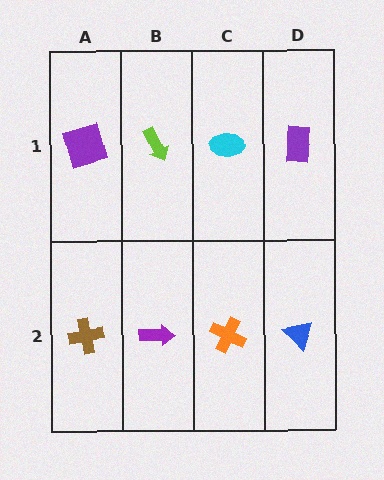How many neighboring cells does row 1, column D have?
2.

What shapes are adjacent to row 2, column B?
A lime arrow (row 1, column B), a brown cross (row 2, column A), an orange cross (row 2, column C).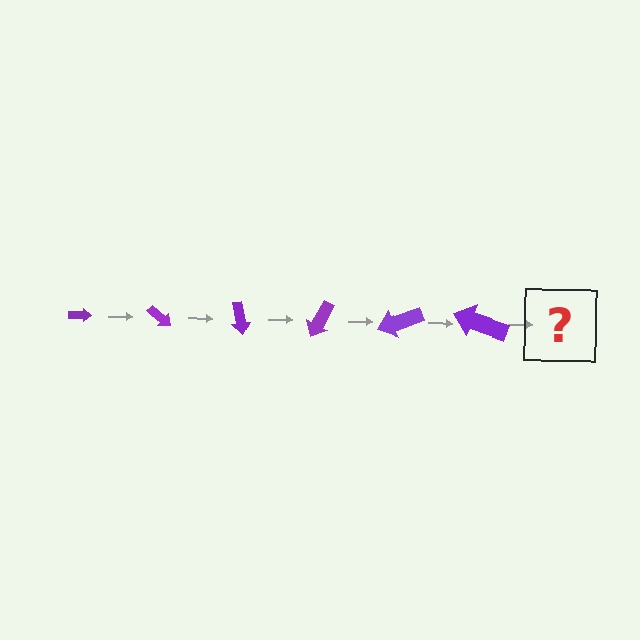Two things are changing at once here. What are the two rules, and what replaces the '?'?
The two rules are that the arrow grows larger each step and it rotates 40 degrees each step. The '?' should be an arrow, larger than the previous one and rotated 240 degrees from the start.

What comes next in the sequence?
The next element should be an arrow, larger than the previous one and rotated 240 degrees from the start.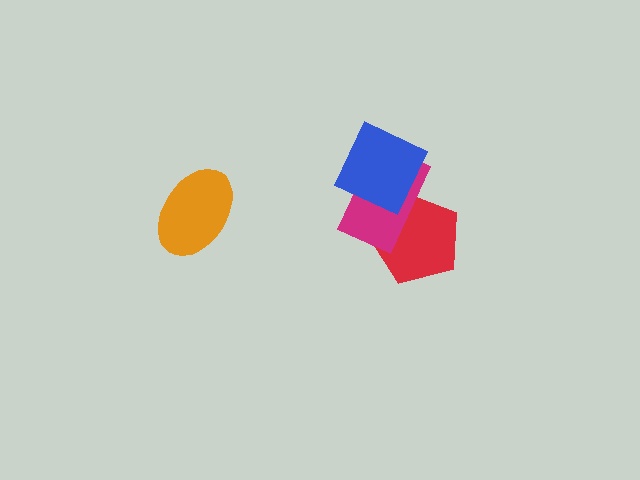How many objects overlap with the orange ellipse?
0 objects overlap with the orange ellipse.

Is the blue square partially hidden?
No, no other shape covers it.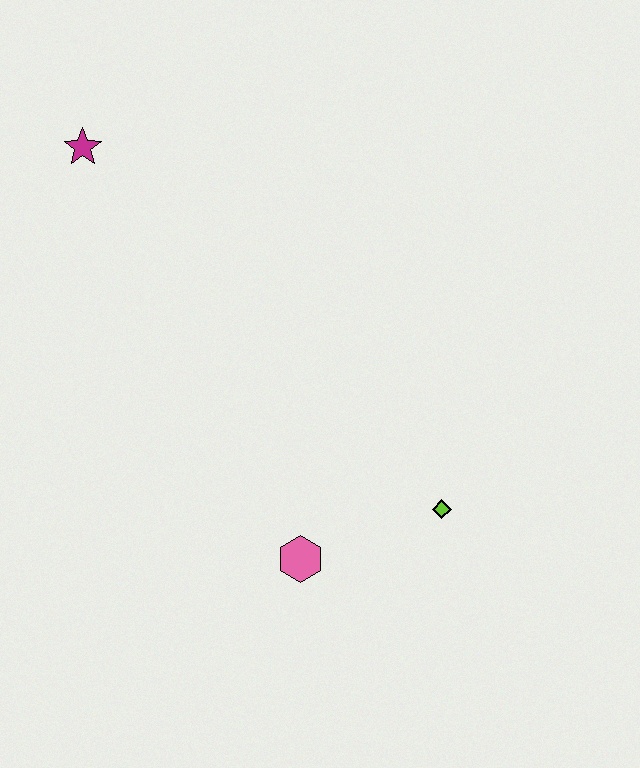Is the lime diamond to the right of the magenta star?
Yes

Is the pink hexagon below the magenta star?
Yes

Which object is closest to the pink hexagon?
The lime diamond is closest to the pink hexagon.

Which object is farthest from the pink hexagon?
The magenta star is farthest from the pink hexagon.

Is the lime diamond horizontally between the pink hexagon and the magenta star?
No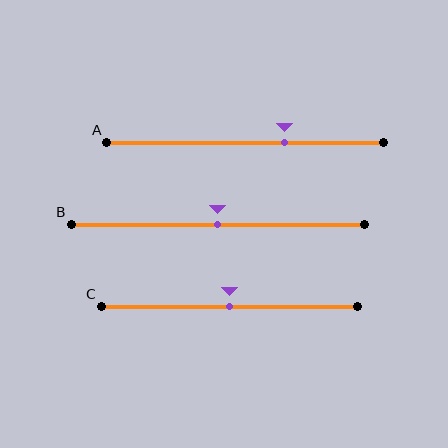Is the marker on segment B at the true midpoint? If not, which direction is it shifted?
Yes, the marker on segment B is at the true midpoint.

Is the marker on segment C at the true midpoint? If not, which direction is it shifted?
Yes, the marker on segment C is at the true midpoint.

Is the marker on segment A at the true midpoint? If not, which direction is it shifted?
No, the marker on segment A is shifted to the right by about 15% of the segment length.